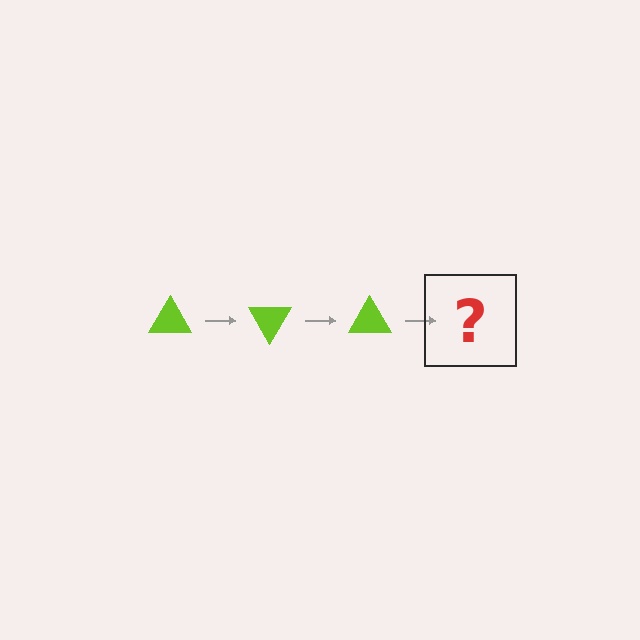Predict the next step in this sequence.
The next step is a lime triangle rotated 180 degrees.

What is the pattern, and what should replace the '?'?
The pattern is that the triangle rotates 60 degrees each step. The '?' should be a lime triangle rotated 180 degrees.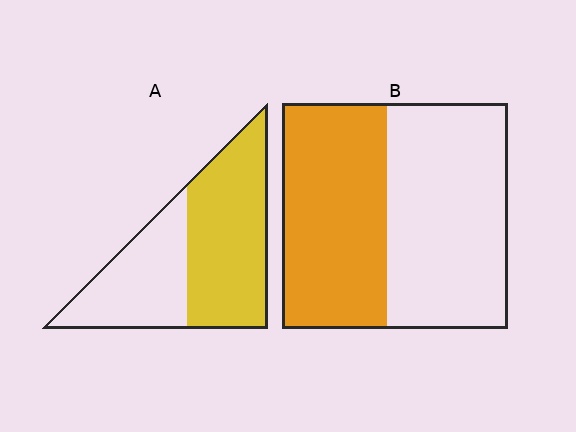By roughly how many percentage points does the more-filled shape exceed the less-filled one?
By roughly 10 percentage points (A over B).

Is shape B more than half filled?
Roughly half.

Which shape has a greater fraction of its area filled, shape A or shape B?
Shape A.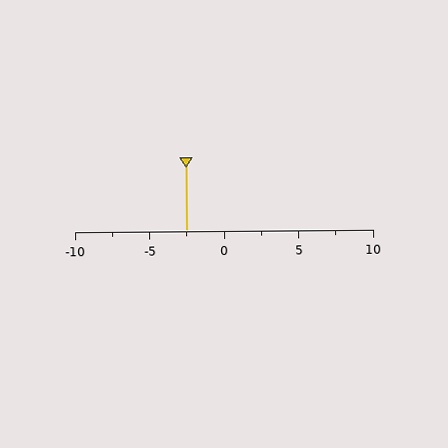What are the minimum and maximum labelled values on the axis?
The axis runs from -10 to 10.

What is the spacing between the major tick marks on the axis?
The major ticks are spaced 5 apart.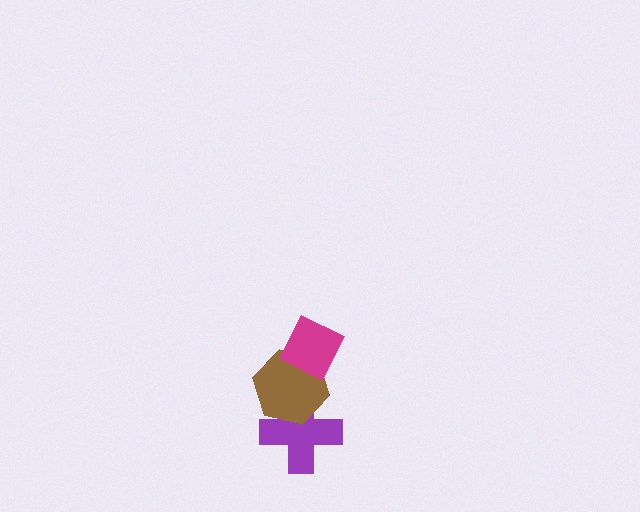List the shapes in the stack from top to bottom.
From top to bottom: the magenta diamond, the brown hexagon, the purple cross.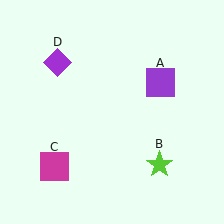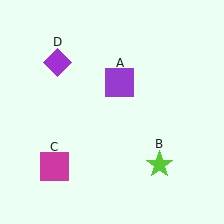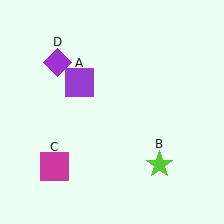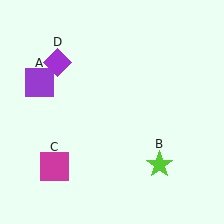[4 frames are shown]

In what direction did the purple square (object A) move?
The purple square (object A) moved left.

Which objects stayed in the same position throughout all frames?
Lime star (object B) and magenta square (object C) and purple diamond (object D) remained stationary.